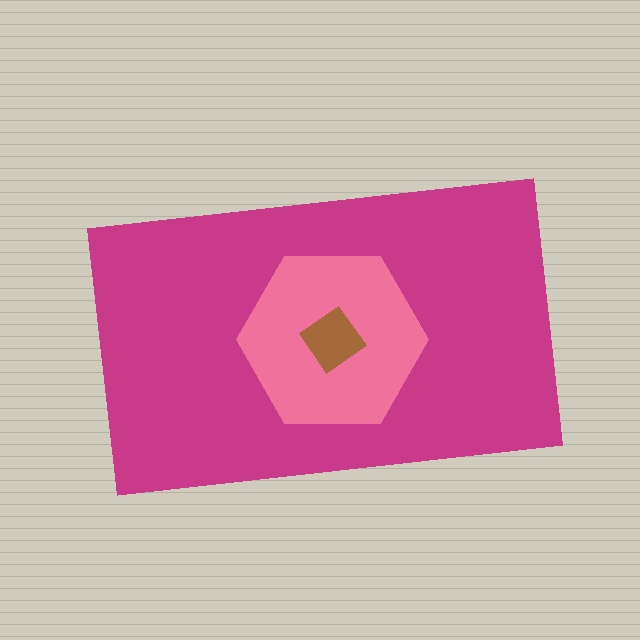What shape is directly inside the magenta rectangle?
The pink hexagon.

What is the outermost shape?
The magenta rectangle.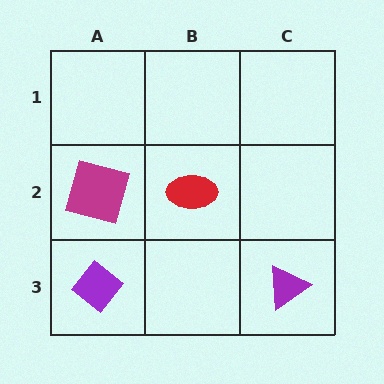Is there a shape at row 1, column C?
No, that cell is empty.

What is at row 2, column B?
A red ellipse.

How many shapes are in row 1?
0 shapes.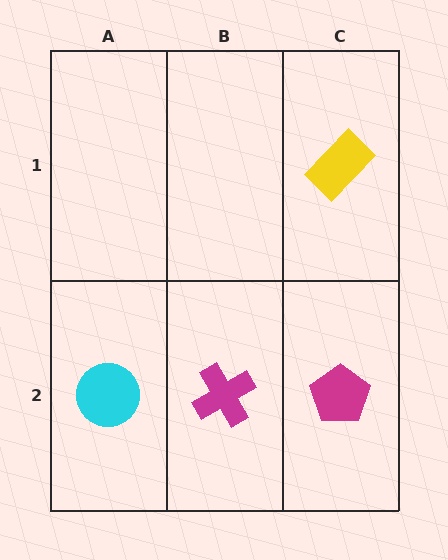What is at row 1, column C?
A yellow rectangle.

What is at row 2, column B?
A magenta cross.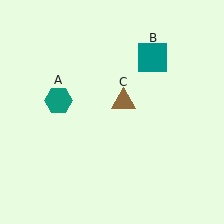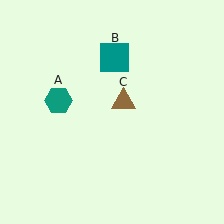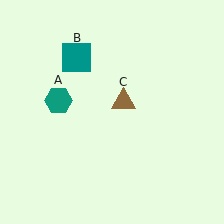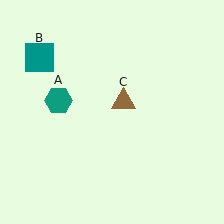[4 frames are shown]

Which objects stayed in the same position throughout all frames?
Teal hexagon (object A) and brown triangle (object C) remained stationary.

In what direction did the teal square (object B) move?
The teal square (object B) moved left.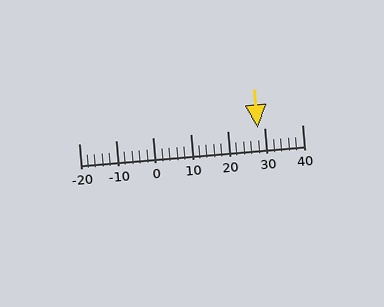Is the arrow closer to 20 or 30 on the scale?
The arrow is closer to 30.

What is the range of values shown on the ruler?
The ruler shows values from -20 to 40.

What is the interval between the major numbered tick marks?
The major tick marks are spaced 10 units apart.